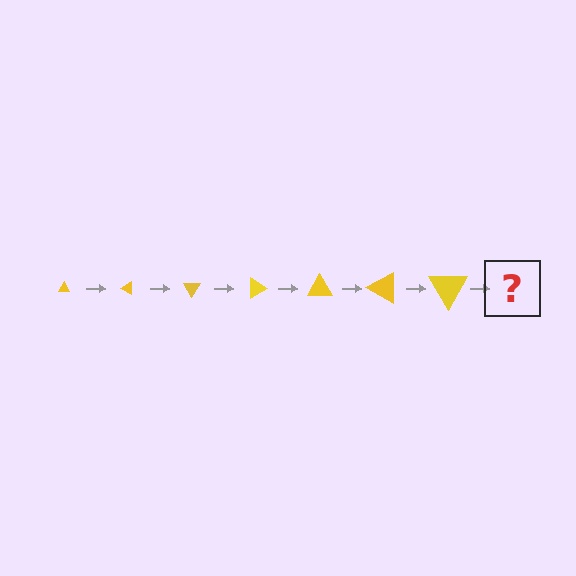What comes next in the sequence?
The next element should be a triangle, larger than the previous one and rotated 210 degrees from the start.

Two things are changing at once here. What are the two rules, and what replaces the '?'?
The two rules are that the triangle grows larger each step and it rotates 30 degrees each step. The '?' should be a triangle, larger than the previous one and rotated 210 degrees from the start.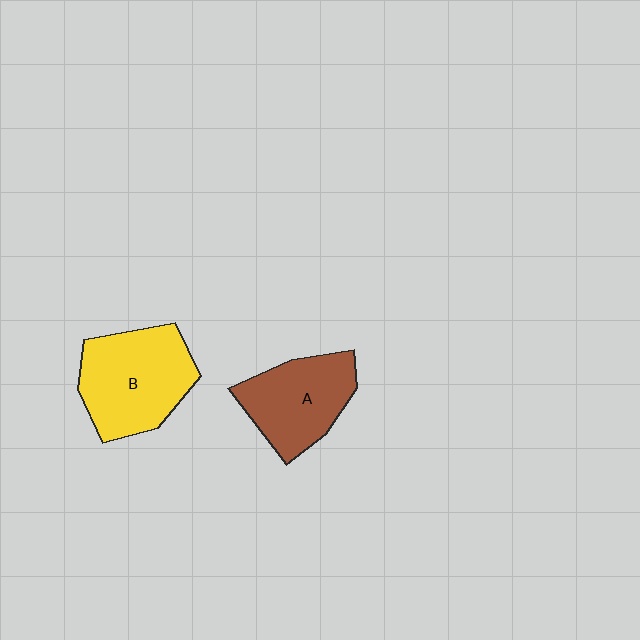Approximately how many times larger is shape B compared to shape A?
Approximately 1.2 times.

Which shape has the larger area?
Shape B (yellow).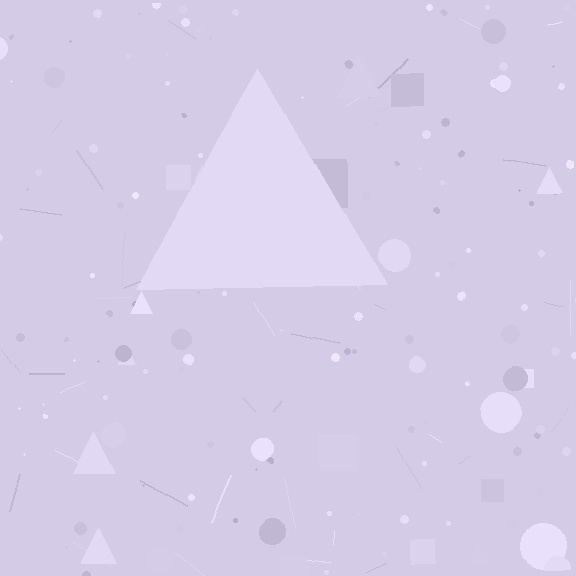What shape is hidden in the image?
A triangle is hidden in the image.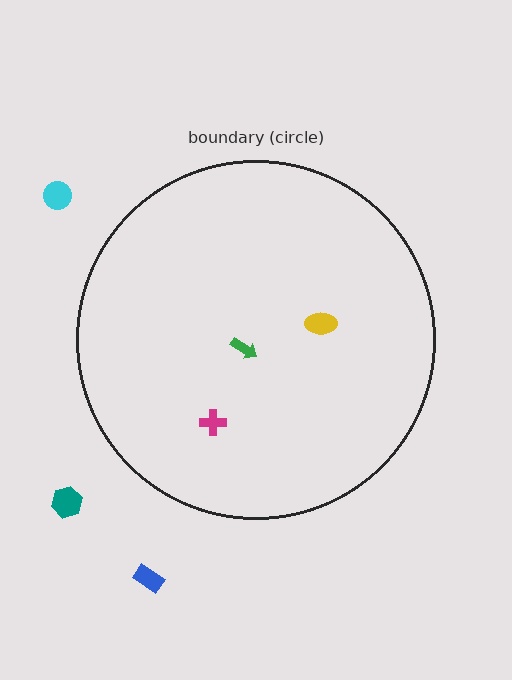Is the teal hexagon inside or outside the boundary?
Outside.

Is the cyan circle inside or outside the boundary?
Outside.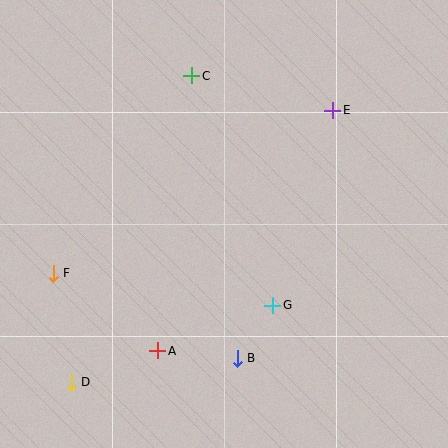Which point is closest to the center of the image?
Point G at (273, 305) is closest to the center.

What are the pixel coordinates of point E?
Point E is at (332, 110).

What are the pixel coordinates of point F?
Point F is at (53, 273).